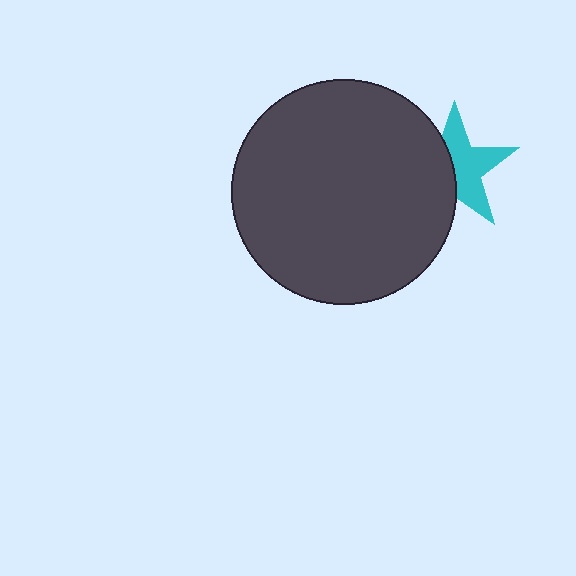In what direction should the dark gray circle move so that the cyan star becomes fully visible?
The dark gray circle should move left. That is the shortest direction to clear the overlap and leave the cyan star fully visible.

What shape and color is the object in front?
The object in front is a dark gray circle.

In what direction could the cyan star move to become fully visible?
The cyan star could move right. That would shift it out from behind the dark gray circle entirely.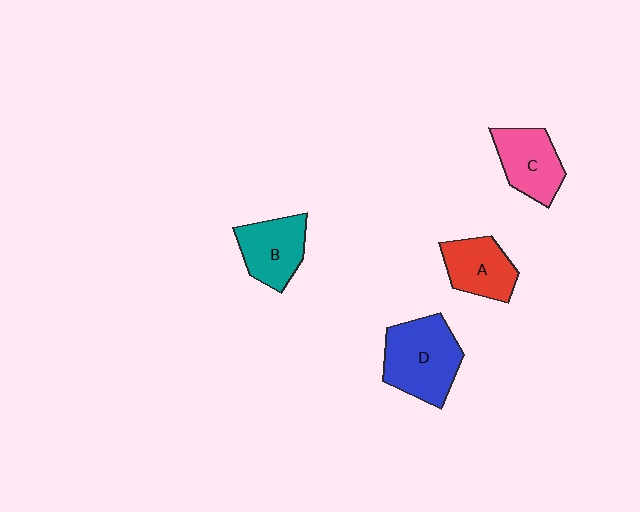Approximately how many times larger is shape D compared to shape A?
Approximately 1.5 times.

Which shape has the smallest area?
Shape A (red).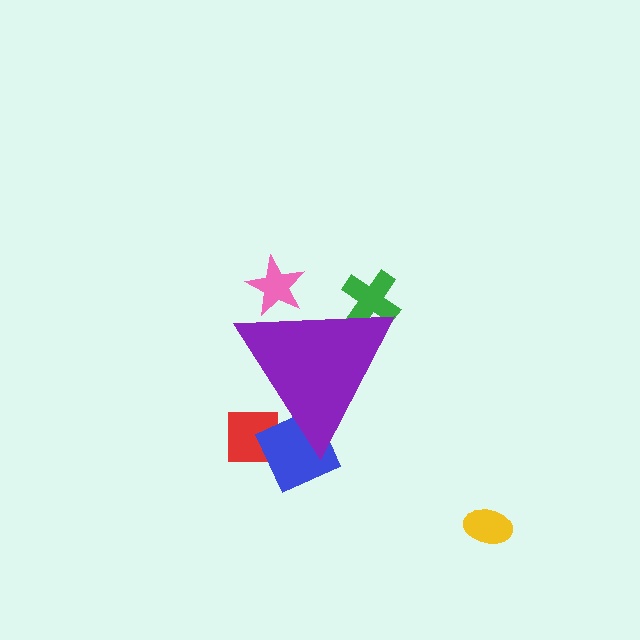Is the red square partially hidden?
Yes, the red square is partially hidden behind the purple triangle.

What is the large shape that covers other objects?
A purple triangle.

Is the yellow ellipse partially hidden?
No, the yellow ellipse is fully visible.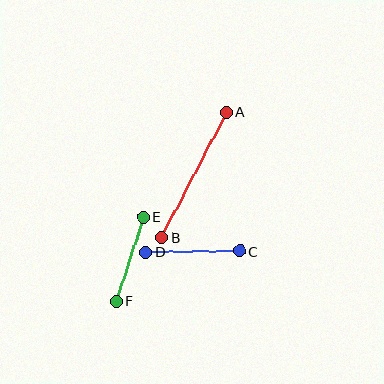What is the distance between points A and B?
The distance is approximately 141 pixels.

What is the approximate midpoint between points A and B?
The midpoint is at approximately (194, 175) pixels.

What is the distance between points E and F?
The distance is approximately 89 pixels.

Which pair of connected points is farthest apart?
Points A and B are farthest apart.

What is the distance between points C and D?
The distance is approximately 94 pixels.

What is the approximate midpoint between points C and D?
The midpoint is at approximately (193, 252) pixels.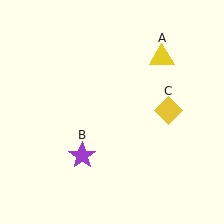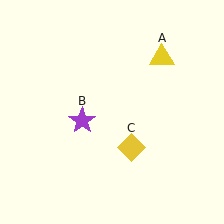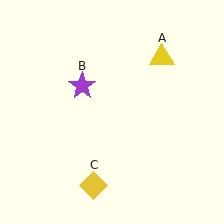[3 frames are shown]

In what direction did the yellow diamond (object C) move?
The yellow diamond (object C) moved down and to the left.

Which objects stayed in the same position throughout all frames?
Yellow triangle (object A) remained stationary.